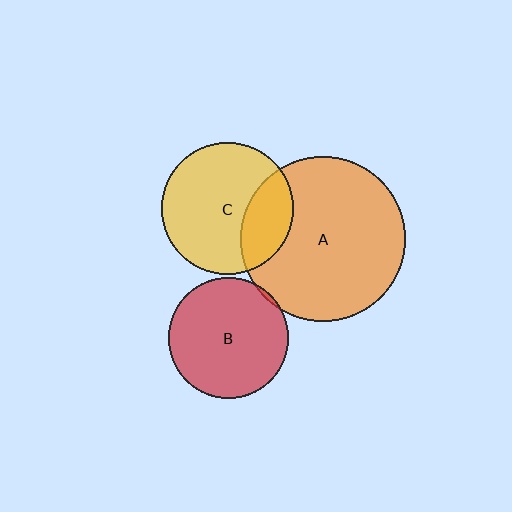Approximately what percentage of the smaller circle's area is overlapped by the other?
Approximately 5%.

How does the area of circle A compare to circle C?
Approximately 1.6 times.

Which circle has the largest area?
Circle A (orange).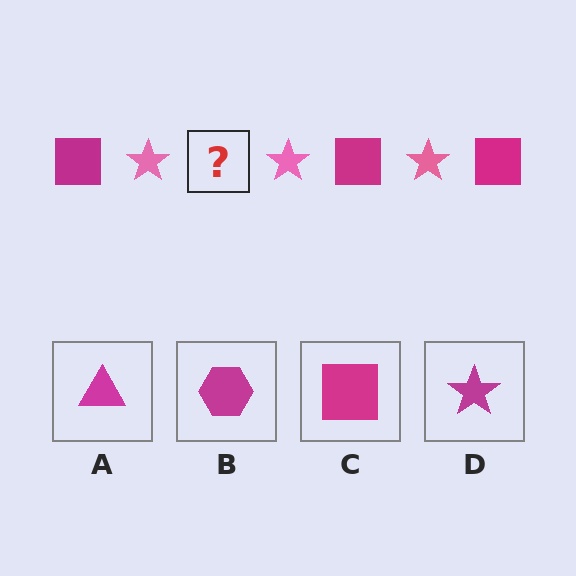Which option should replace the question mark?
Option C.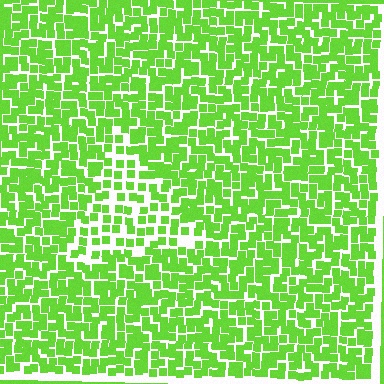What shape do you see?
I see a triangle.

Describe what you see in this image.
The image contains small lime elements arranged at two different densities. A triangle-shaped region is visible where the elements are less densely packed than the surrounding area.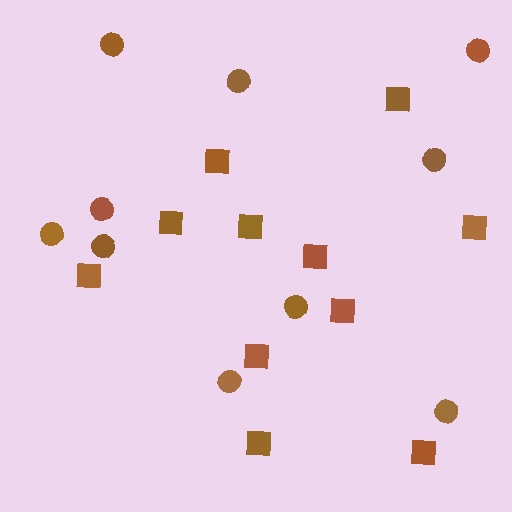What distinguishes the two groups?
There are 2 groups: one group of squares (11) and one group of circles (10).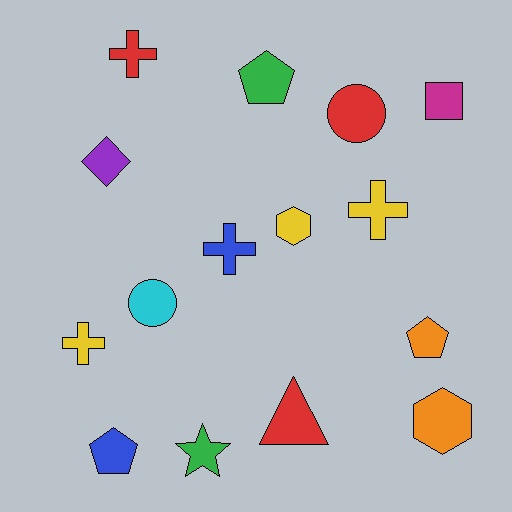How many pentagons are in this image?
There are 3 pentagons.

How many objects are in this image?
There are 15 objects.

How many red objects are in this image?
There are 3 red objects.